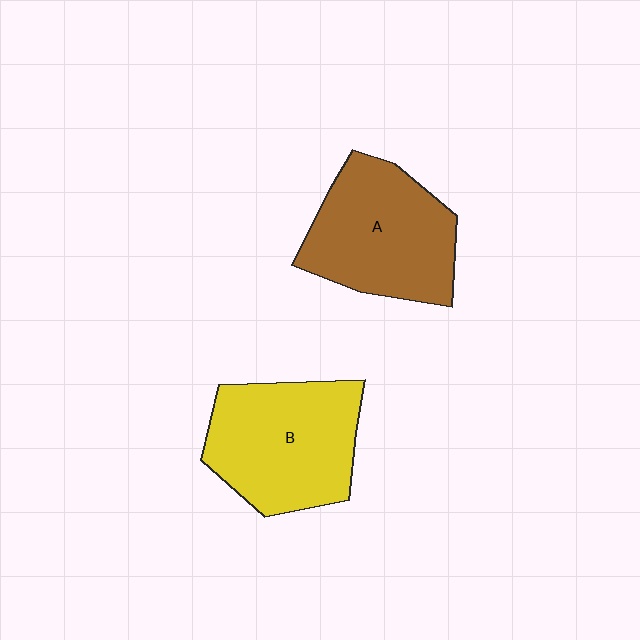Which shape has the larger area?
Shape B (yellow).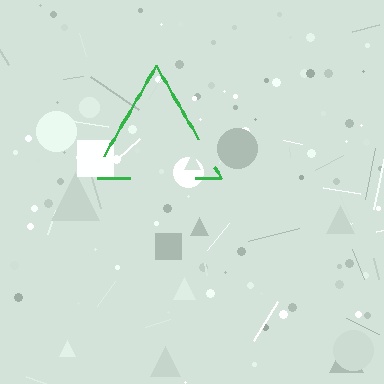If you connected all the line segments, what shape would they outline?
They would outline a triangle.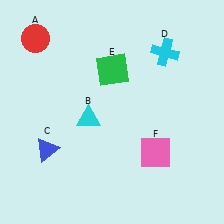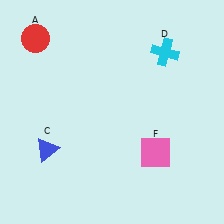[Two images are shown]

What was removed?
The green square (E), the cyan triangle (B) were removed in Image 2.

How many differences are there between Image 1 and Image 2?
There are 2 differences between the two images.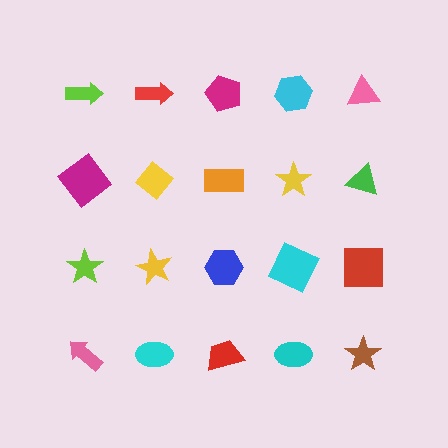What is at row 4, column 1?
A pink arrow.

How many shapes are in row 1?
5 shapes.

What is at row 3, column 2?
A yellow star.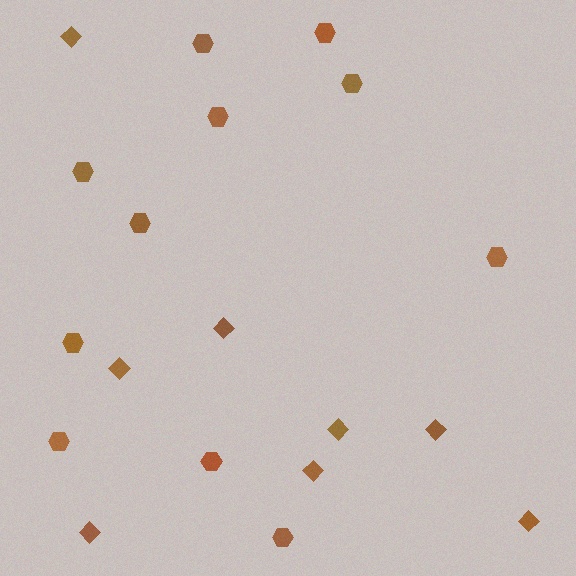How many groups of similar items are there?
There are 2 groups: one group of diamonds (8) and one group of hexagons (11).